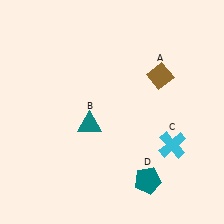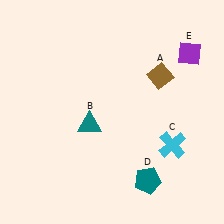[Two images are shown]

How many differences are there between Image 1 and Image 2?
There is 1 difference between the two images.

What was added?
A purple diamond (E) was added in Image 2.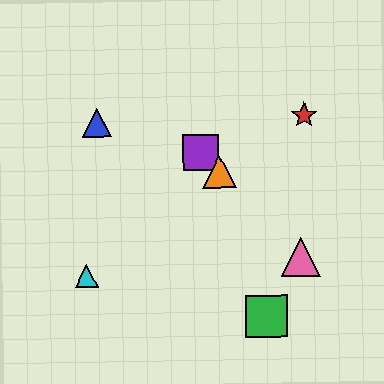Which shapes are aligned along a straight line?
The yellow star, the purple square, the orange triangle, the pink triangle are aligned along a straight line.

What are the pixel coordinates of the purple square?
The purple square is at (201, 152).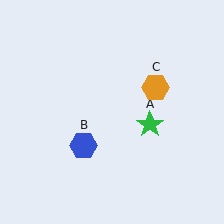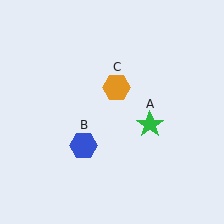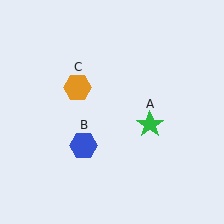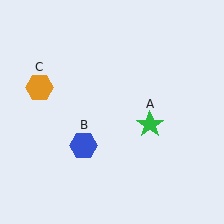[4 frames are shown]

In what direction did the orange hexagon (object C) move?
The orange hexagon (object C) moved left.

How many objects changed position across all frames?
1 object changed position: orange hexagon (object C).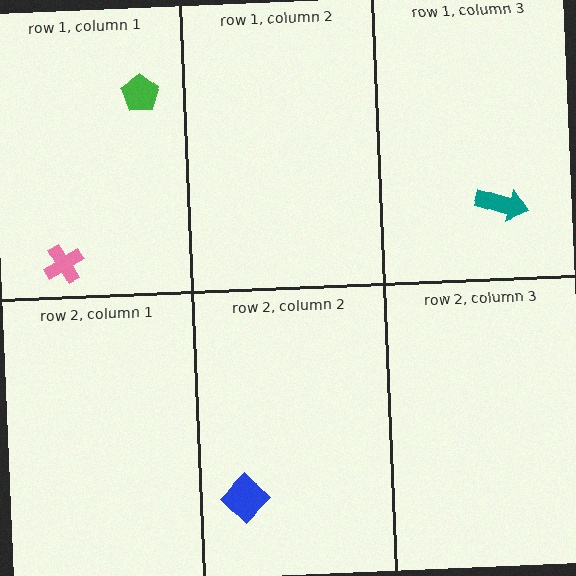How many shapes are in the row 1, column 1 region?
2.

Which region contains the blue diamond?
The row 2, column 2 region.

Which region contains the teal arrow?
The row 1, column 3 region.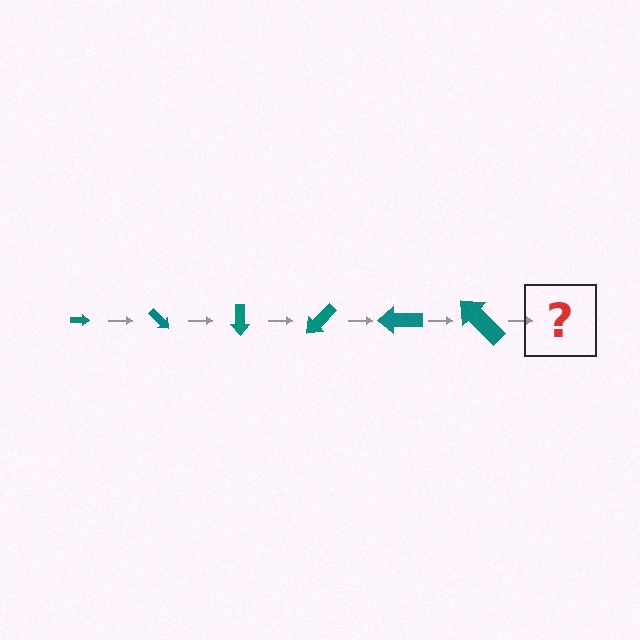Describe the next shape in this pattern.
It should be an arrow, larger than the previous one and rotated 270 degrees from the start.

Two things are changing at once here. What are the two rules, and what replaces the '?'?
The two rules are that the arrow grows larger each step and it rotates 45 degrees each step. The '?' should be an arrow, larger than the previous one and rotated 270 degrees from the start.